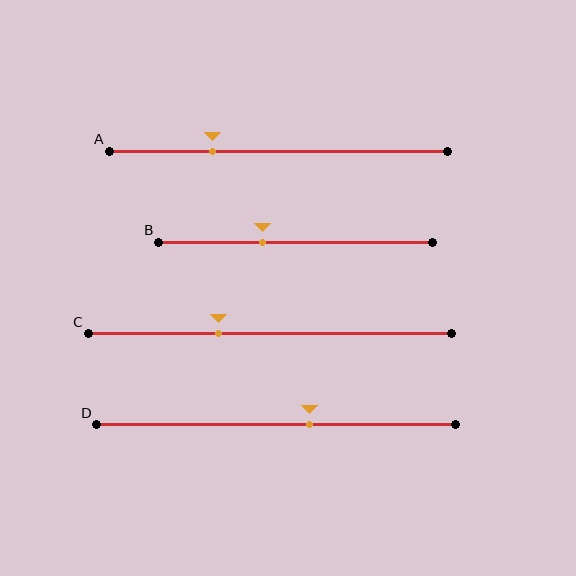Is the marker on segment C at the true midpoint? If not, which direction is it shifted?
No, the marker on segment C is shifted to the left by about 14% of the segment length.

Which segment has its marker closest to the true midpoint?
Segment D has its marker closest to the true midpoint.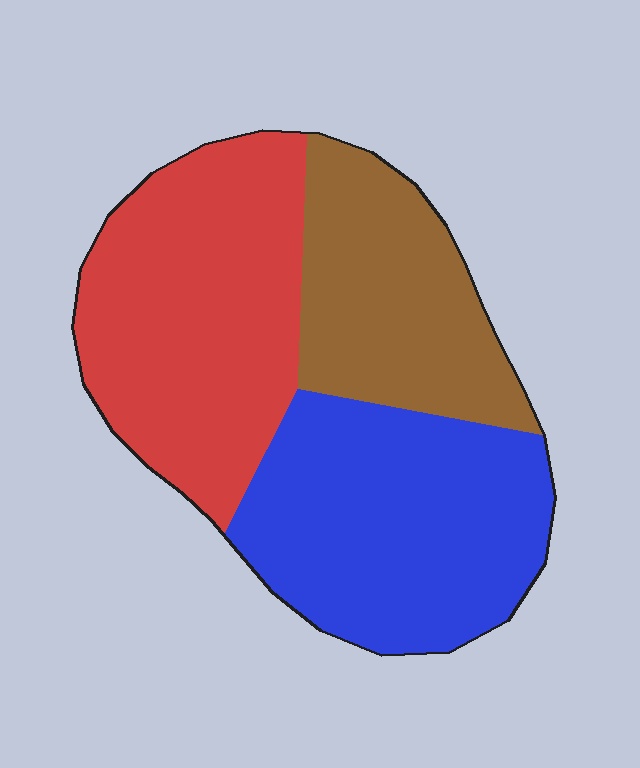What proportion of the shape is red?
Red covers 38% of the shape.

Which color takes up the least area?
Brown, at roughly 25%.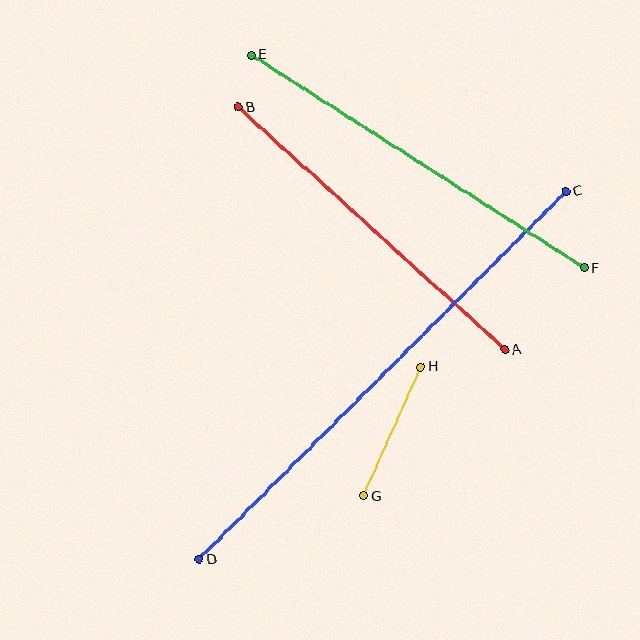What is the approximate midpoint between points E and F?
The midpoint is at approximately (418, 162) pixels.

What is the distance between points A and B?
The distance is approximately 360 pixels.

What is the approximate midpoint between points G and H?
The midpoint is at approximately (392, 431) pixels.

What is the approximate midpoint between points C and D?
The midpoint is at approximately (382, 375) pixels.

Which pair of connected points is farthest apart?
Points C and D are farthest apart.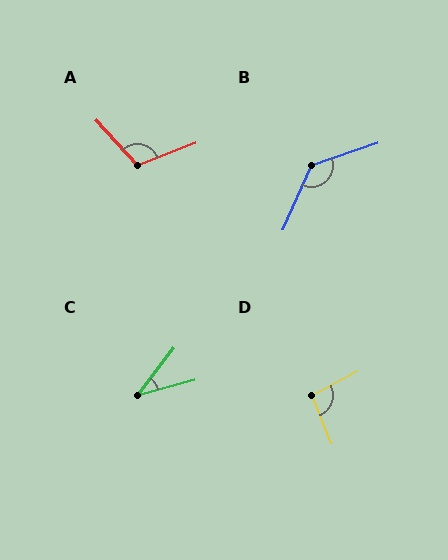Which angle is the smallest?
C, at approximately 37 degrees.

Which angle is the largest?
B, at approximately 132 degrees.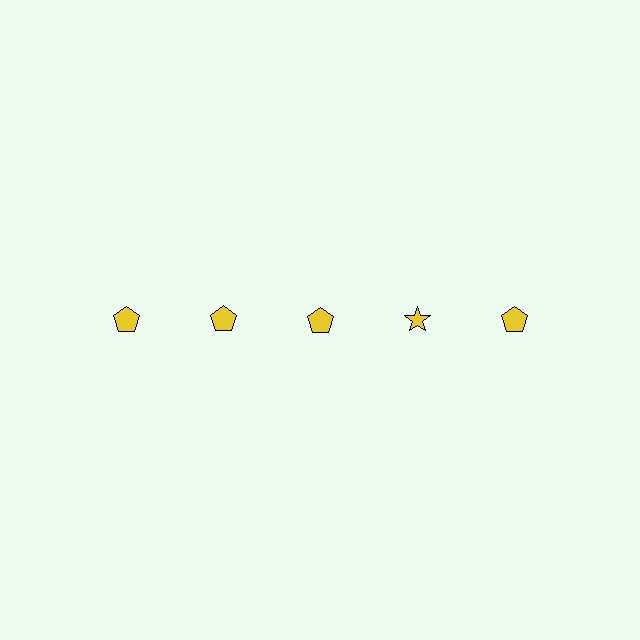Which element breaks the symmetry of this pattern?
The yellow star in the top row, second from right column breaks the symmetry. All other shapes are yellow pentagons.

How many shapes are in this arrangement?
There are 5 shapes arranged in a grid pattern.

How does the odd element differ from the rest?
It has a different shape: star instead of pentagon.